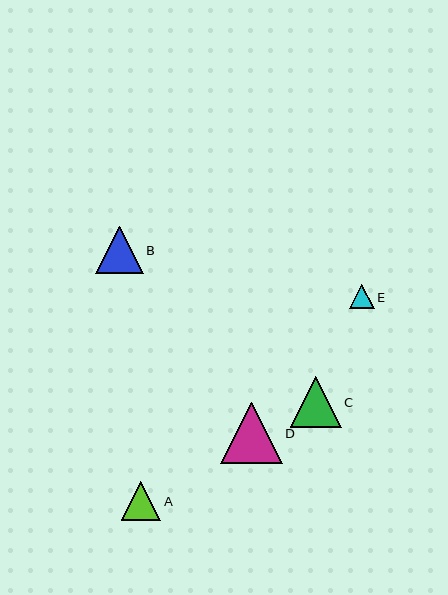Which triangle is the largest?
Triangle D is the largest with a size of approximately 62 pixels.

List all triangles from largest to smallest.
From largest to smallest: D, C, B, A, E.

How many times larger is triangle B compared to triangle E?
Triangle B is approximately 2.0 times the size of triangle E.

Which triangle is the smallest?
Triangle E is the smallest with a size of approximately 24 pixels.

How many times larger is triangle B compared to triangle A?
Triangle B is approximately 1.2 times the size of triangle A.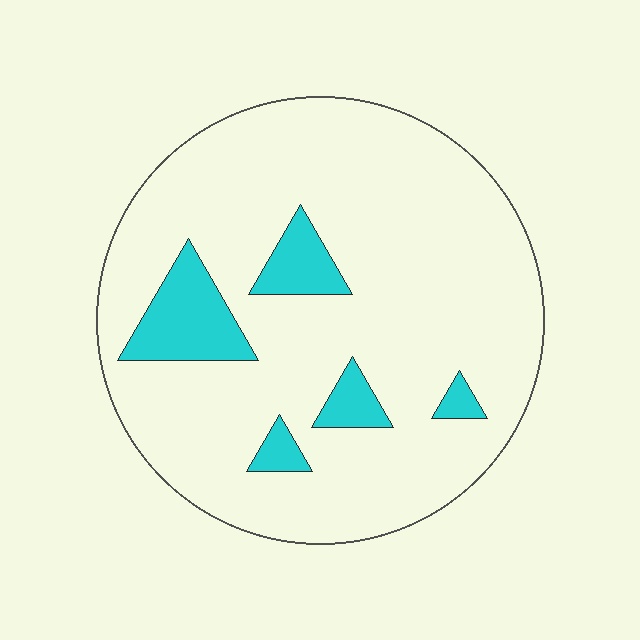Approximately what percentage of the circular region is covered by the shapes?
Approximately 15%.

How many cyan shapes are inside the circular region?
5.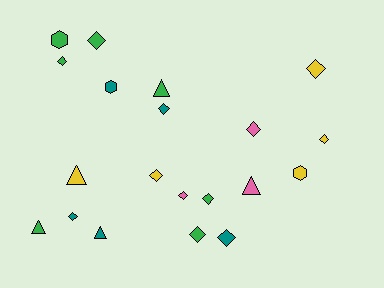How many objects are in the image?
There are 20 objects.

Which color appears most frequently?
Green, with 7 objects.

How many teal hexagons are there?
There is 1 teal hexagon.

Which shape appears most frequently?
Diamond, with 12 objects.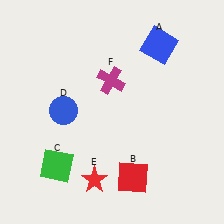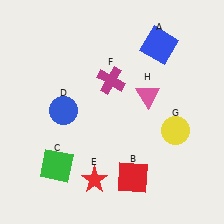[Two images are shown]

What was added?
A yellow circle (G), a pink triangle (H) were added in Image 2.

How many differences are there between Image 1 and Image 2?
There are 2 differences between the two images.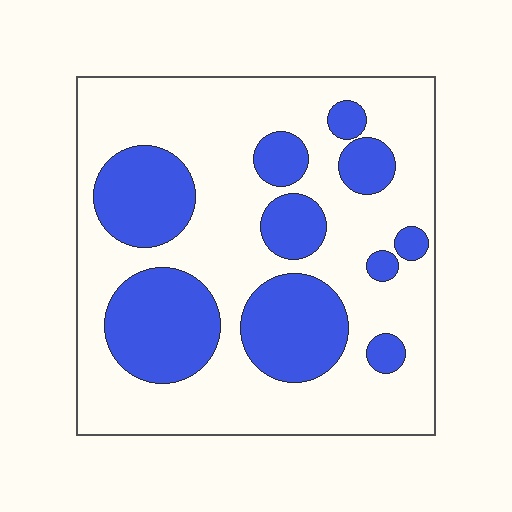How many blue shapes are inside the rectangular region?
10.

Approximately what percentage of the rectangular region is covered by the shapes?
Approximately 30%.